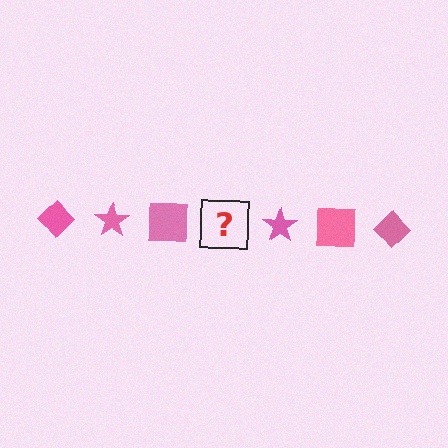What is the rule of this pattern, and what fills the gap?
The rule is that the pattern cycles through diamond, star, square shapes in pink. The gap should be filled with a pink diamond.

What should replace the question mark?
The question mark should be replaced with a pink diamond.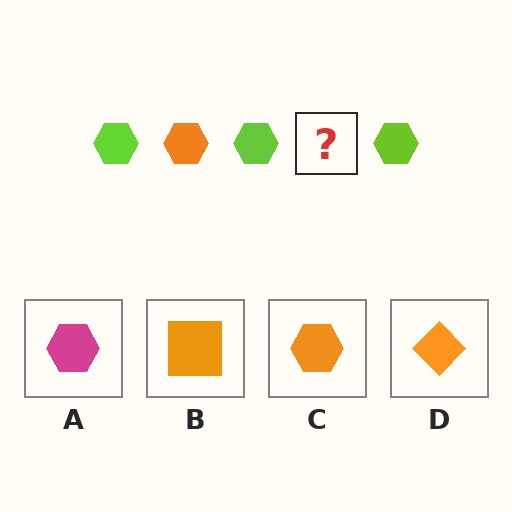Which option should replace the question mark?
Option C.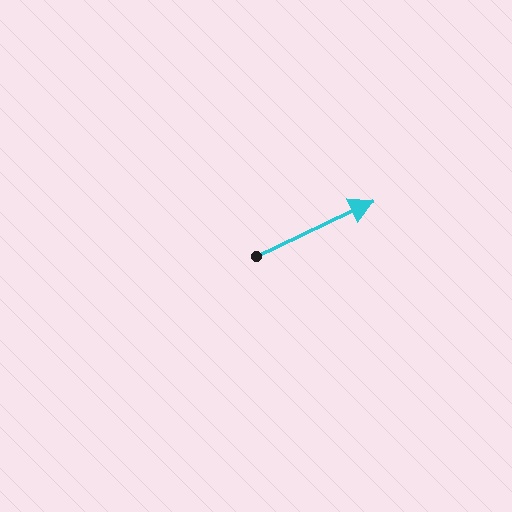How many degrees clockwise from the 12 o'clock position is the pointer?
Approximately 65 degrees.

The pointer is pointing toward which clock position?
Roughly 2 o'clock.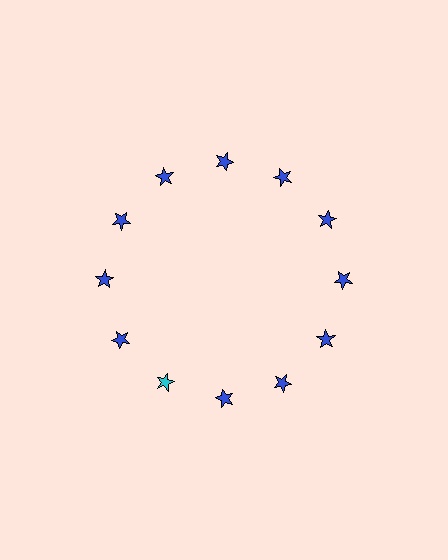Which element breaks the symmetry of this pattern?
The cyan star at roughly the 7 o'clock position breaks the symmetry. All other shapes are blue stars.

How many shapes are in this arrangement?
There are 12 shapes arranged in a ring pattern.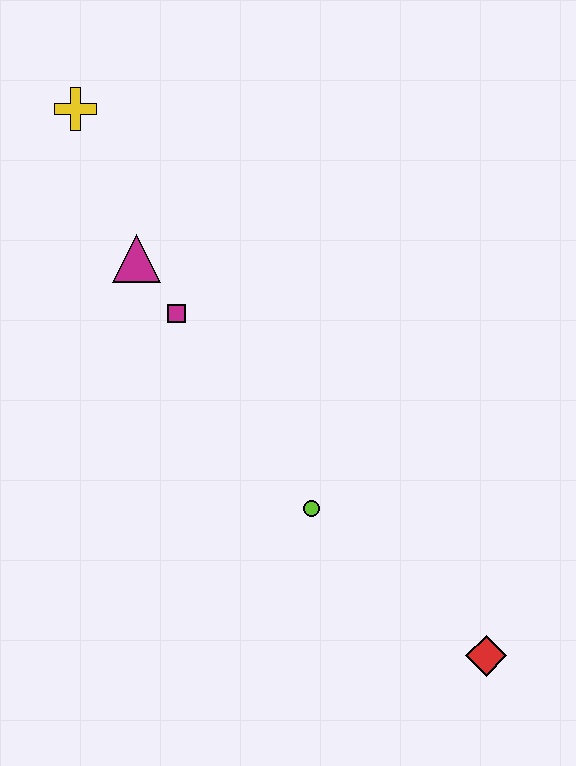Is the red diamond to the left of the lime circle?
No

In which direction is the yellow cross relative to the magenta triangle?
The yellow cross is above the magenta triangle.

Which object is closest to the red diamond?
The lime circle is closest to the red diamond.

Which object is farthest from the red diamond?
The yellow cross is farthest from the red diamond.